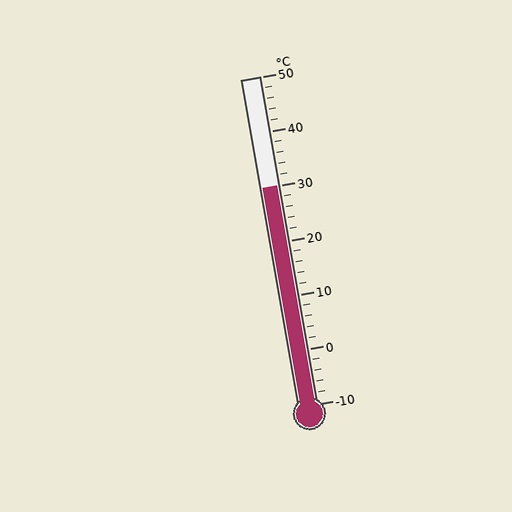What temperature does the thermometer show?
The thermometer shows approximately 30°C.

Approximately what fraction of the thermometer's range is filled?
The thermometer is filled to approximately 65% of its range.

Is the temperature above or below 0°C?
The temperature is above 0°C.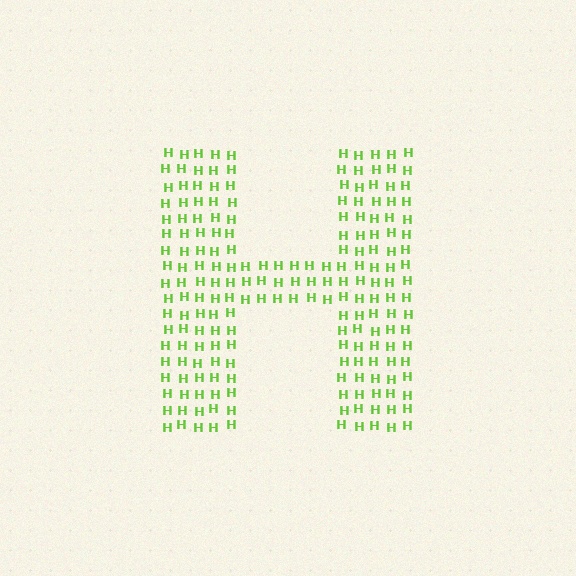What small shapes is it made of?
It is made of small letter H's.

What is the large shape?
The large shape is the letter H.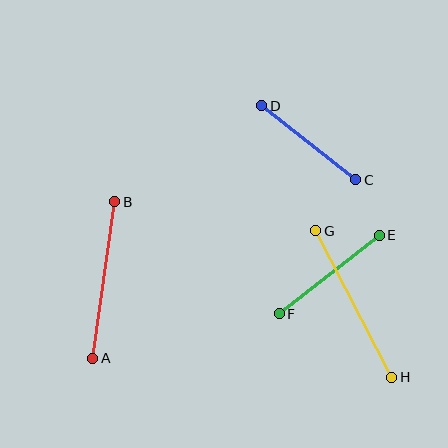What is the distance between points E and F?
The distance is approximately 127 pixels.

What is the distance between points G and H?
The distance is approximately 165 pixels.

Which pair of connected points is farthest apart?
Points G and H are farthest apart.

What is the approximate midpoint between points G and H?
The midpoint is at approximately (354, 304) pixels.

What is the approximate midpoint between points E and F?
The midpoint is at approximately (329, 274) pixels.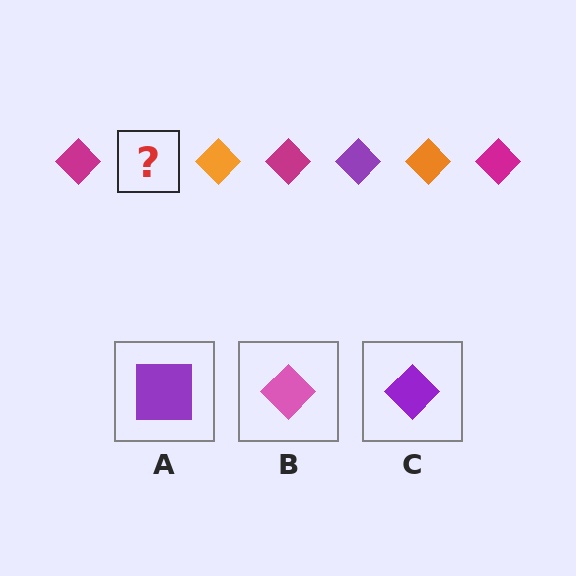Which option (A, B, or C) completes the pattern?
C.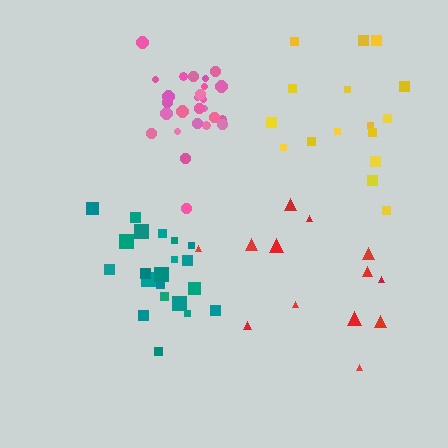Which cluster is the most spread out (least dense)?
Red.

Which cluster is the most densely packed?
Pink.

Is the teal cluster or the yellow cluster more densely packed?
Teal.